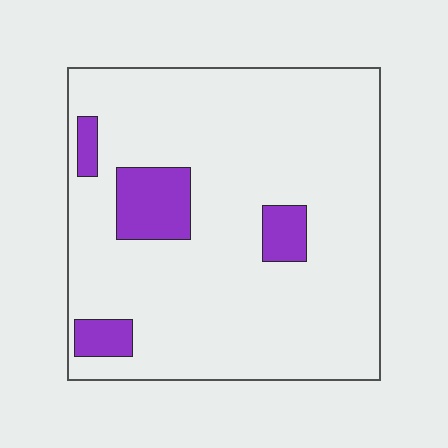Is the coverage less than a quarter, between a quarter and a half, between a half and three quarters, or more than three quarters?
Less than a quarter.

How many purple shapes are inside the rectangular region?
4.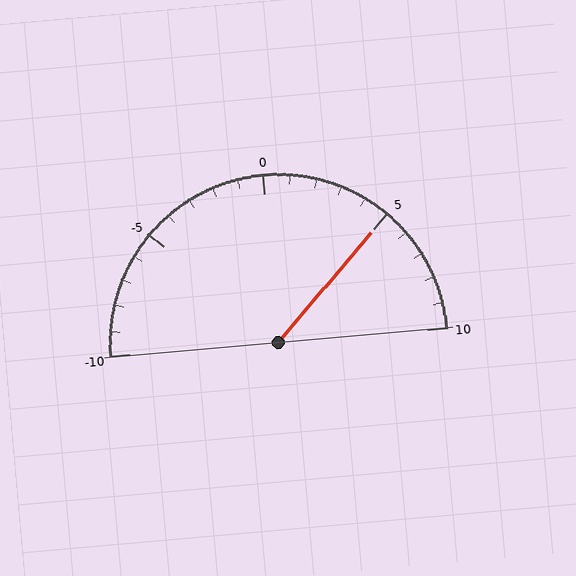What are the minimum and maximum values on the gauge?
The gauge ranges from -10 to 10.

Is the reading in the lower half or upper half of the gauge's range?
The reading is in the upper half of the range (-10 to 10).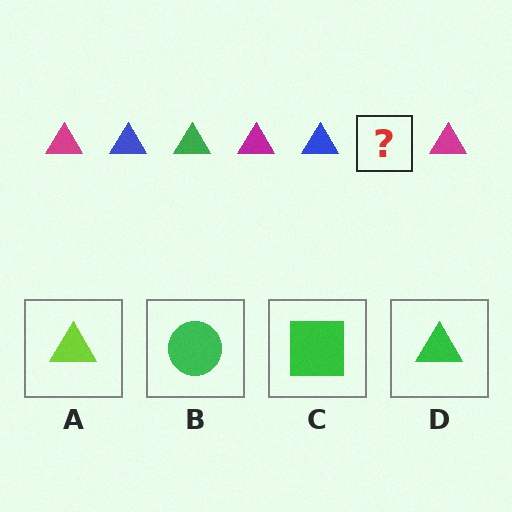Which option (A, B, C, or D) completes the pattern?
D.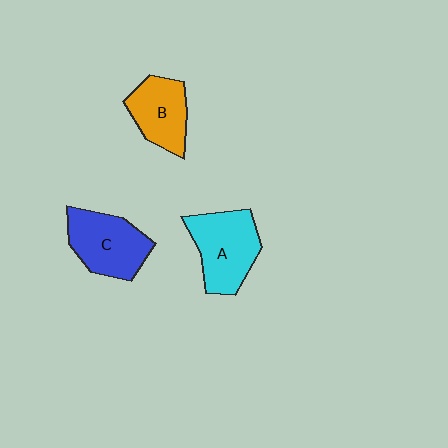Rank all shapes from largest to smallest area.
From largest to smallest: A (cyan), C (blue), B (orange).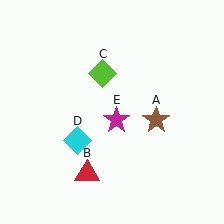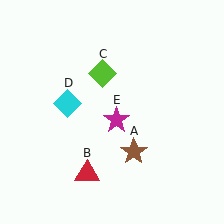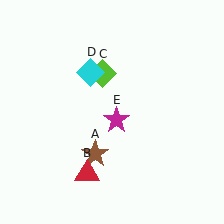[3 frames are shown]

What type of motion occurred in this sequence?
The brown star (object A), cyan diamond (object D) rotated clockwise around the center of the scene.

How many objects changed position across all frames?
2 objects changed position: brown star (object A), cyan diamond (object D).